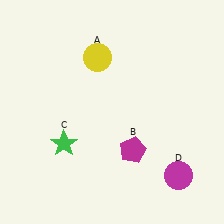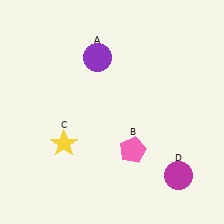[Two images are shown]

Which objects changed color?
A changed from yellow to purple. B changed from magenta to pink. C changed from green to yellow.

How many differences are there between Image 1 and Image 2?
There are 3 differences between the two images.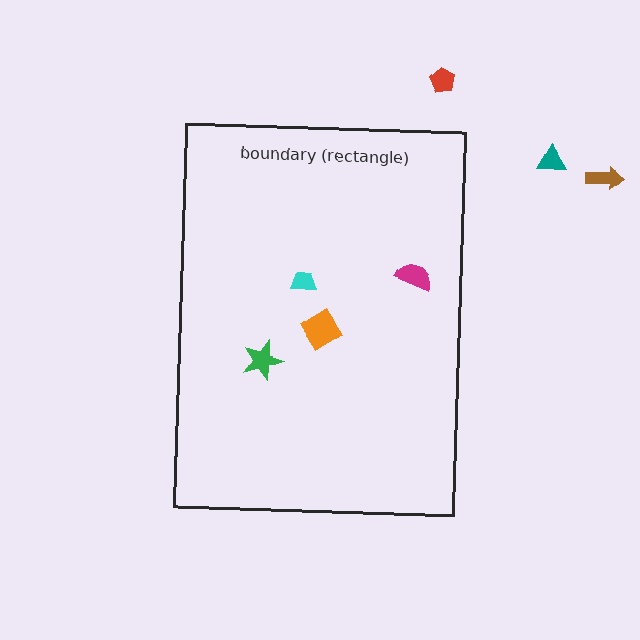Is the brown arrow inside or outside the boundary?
Outside.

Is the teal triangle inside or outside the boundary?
Outside.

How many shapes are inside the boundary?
4 inside, 3 outside.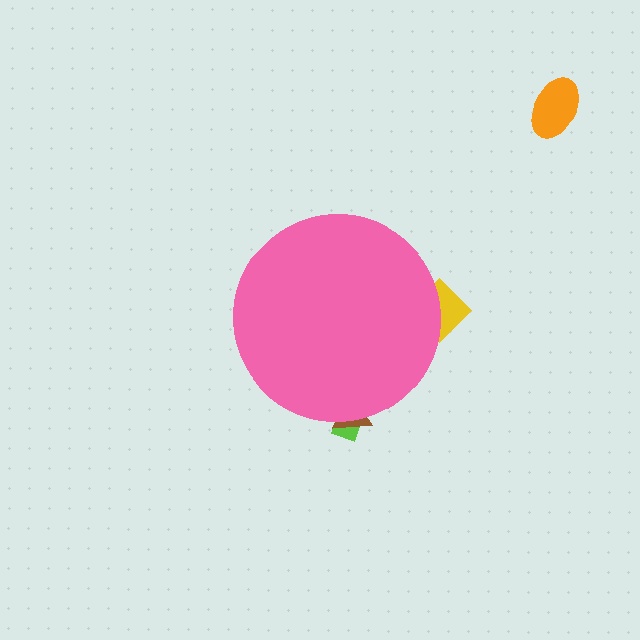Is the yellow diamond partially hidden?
Yes, the yellow diamond is partially hidden behind the pink circle.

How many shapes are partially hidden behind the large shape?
3 shapes are partially hidden.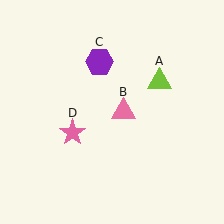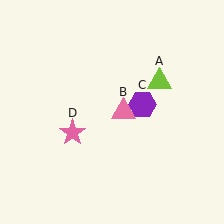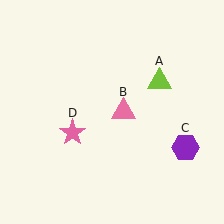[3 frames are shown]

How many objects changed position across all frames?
1 object changed position: purple hexagon (object C).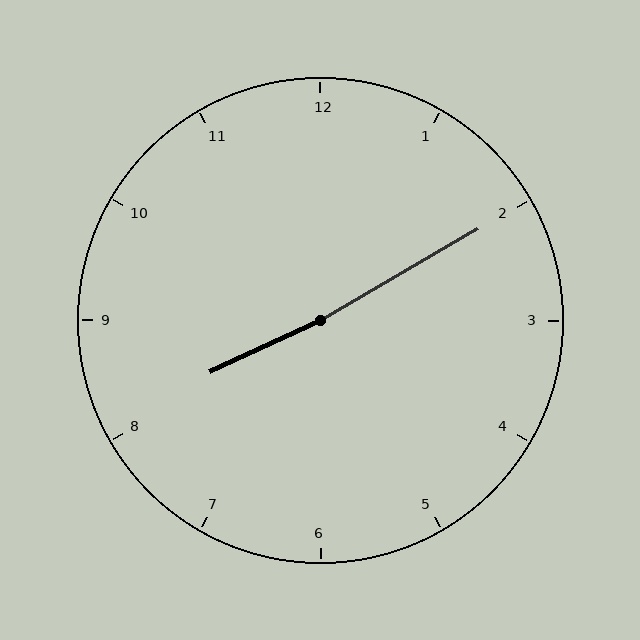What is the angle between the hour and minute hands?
Approximately 175 degrees.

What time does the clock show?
8:10.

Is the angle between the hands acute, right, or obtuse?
It is obtuse.